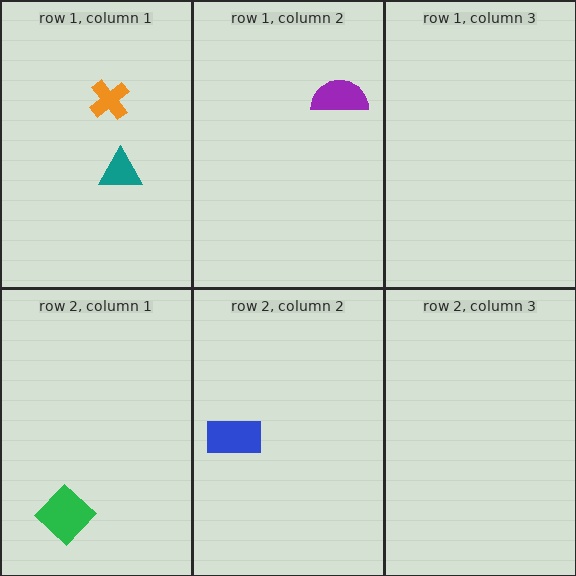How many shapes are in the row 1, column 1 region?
2.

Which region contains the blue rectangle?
The row 2, column 2 region.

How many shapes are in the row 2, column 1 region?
1.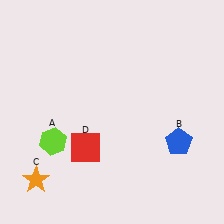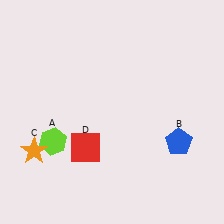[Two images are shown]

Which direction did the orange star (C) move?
The orange star (C) moved up.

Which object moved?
The orange star (C) moved up.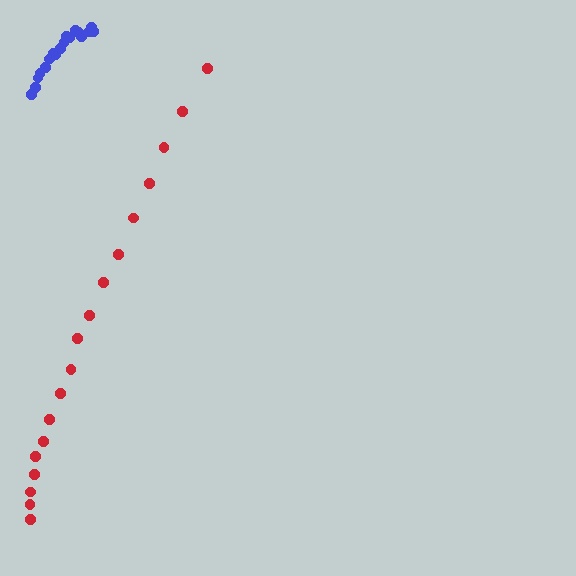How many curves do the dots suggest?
There are 2 distinct paths.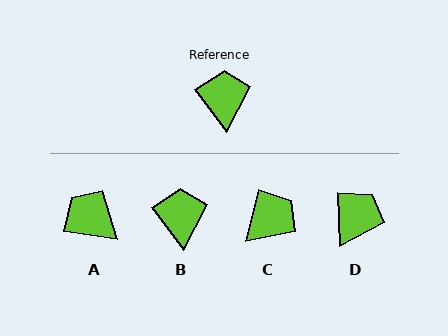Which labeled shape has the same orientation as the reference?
B.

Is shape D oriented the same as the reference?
No, it is off by about 35 degrees.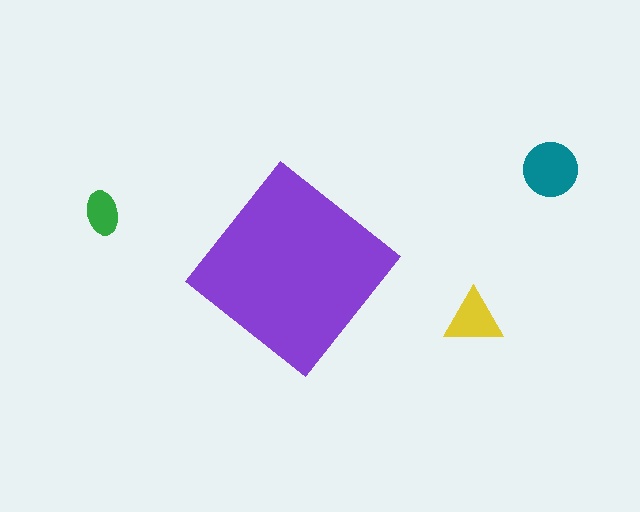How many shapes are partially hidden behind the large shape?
0 shapes are partially hidden.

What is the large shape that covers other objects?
A purple diamond.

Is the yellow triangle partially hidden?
No, the yellow triangle is fully visible.